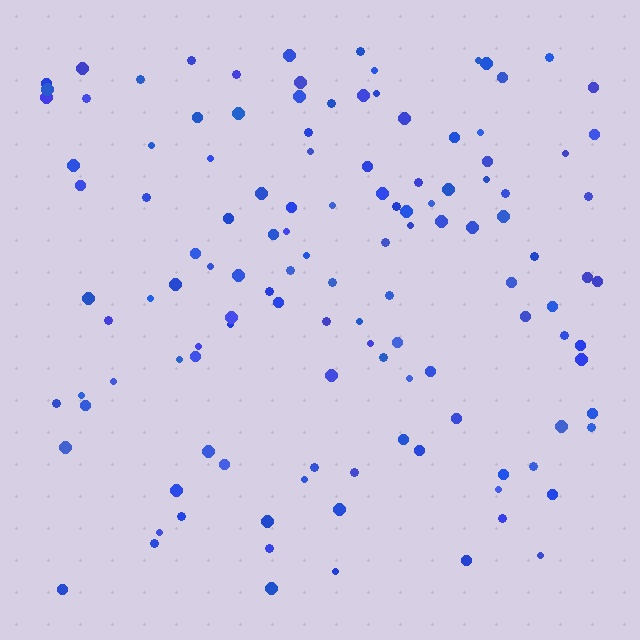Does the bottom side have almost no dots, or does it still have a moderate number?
Still a moderate number, just noticeably fewer than the top.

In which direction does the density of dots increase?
From bottom to top, with the top side densest.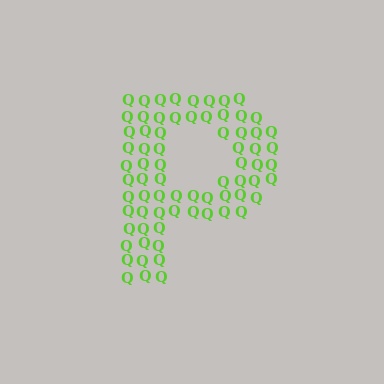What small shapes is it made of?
It is made of small letter Q's.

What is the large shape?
The large shape is the letter P.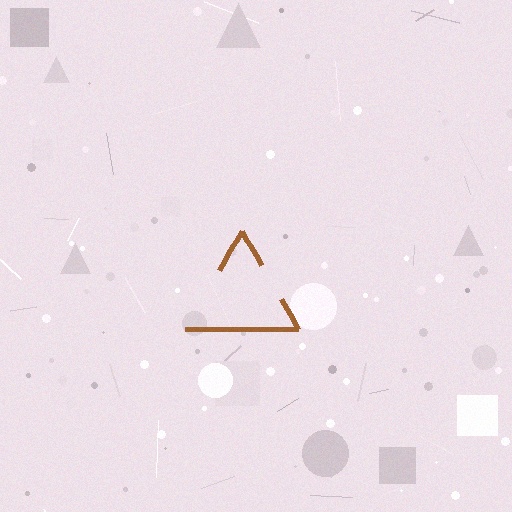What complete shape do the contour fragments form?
The contour fragments form a triangle.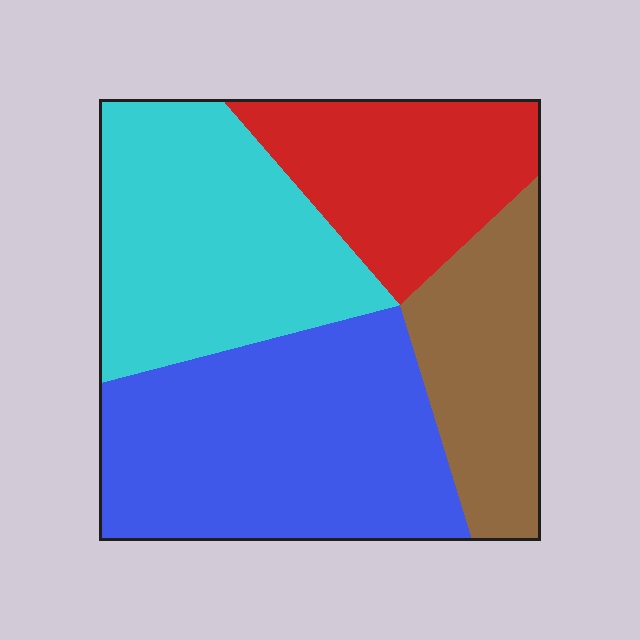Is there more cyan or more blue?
Blue.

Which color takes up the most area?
Blue, at roughly 35%.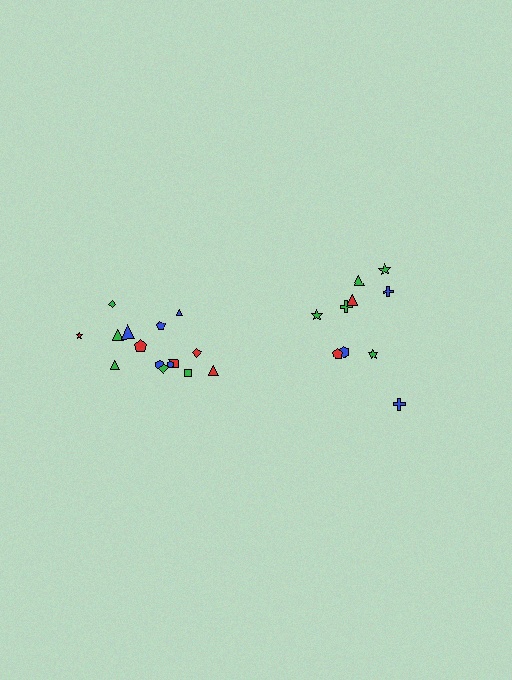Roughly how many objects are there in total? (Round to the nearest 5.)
Roughly 25 objects in total.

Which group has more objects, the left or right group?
The left group.